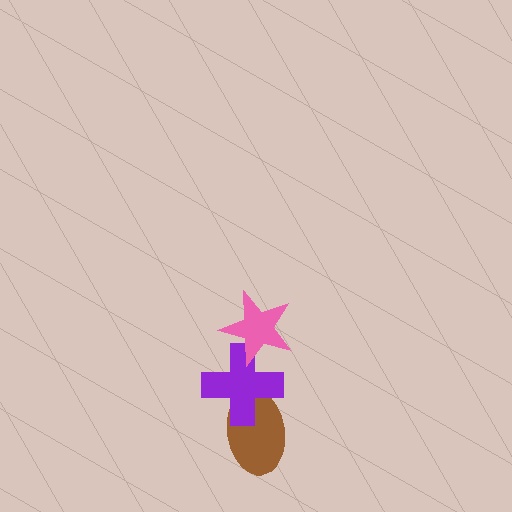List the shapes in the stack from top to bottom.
From top to bottom: the pink star, the purple cross, the brown ellipse.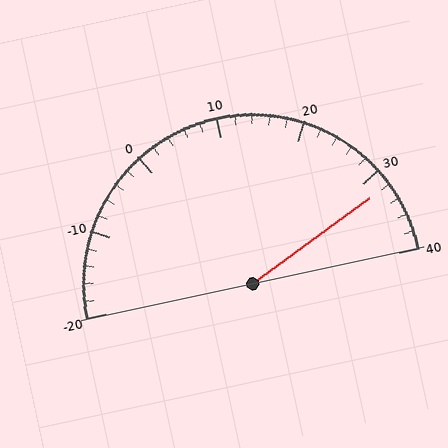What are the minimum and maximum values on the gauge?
The gauge ranges from -20 to 40.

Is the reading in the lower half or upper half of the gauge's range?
The reading is in the upper half of the range (-20 to 40).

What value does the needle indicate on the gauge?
The needle indicates approximately 32.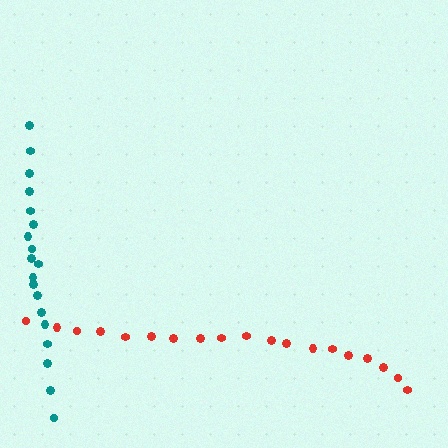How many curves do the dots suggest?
There are 2 distinct paths.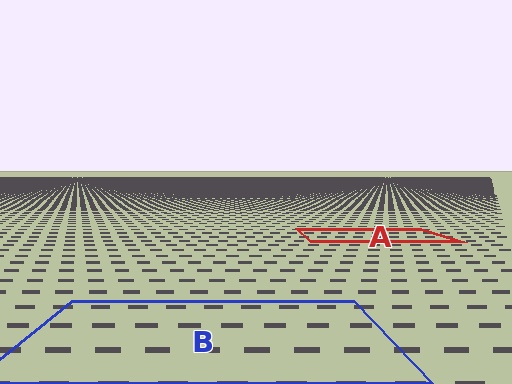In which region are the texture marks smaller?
The texture marks are smaller in region A, because it is farther away.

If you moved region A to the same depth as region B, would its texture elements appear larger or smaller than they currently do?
They would appear larger. At a closer depth, the same texture elements are projected at a bigger on-screen size.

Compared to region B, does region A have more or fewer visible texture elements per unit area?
Region A has more texture elements per unit area — they are packed more densely because it is farther away.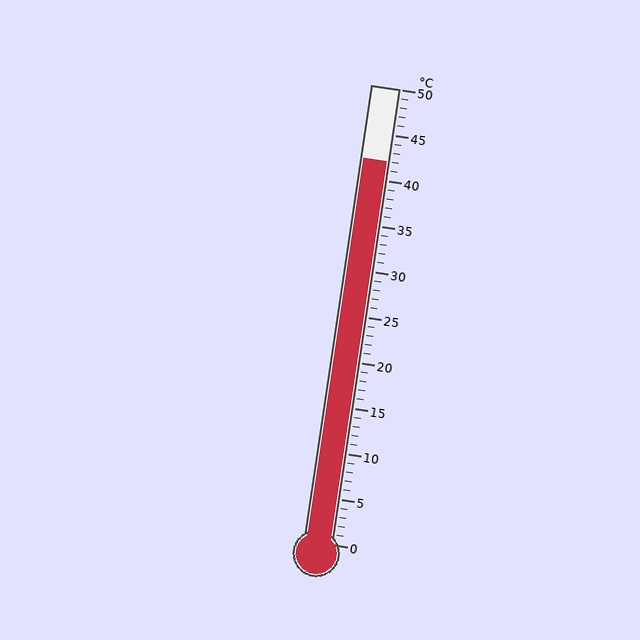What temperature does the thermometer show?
The thermometer shows approximately 42°C.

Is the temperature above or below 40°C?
The temperature is above 40°C.